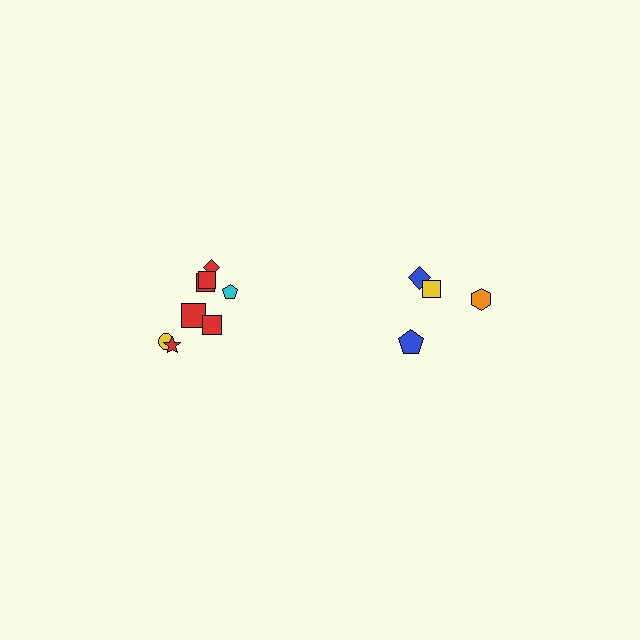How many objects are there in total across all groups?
There are 12 objects.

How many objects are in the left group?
There are 8 objects.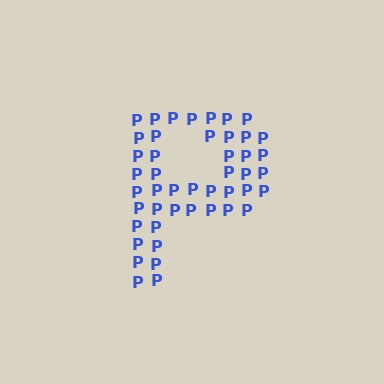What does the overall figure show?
The overall figure shows the letter P.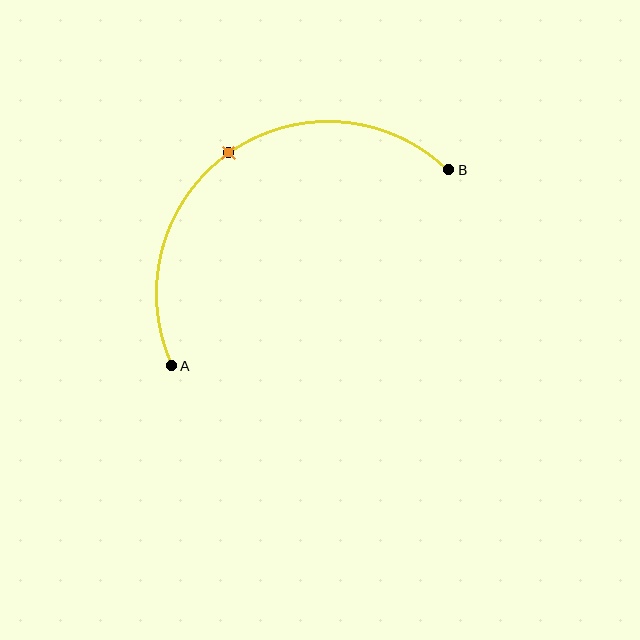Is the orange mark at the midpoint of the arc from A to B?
Yes. The orange mark lies on the arc at equal arc-length from both A and B — it is the arc midpoint.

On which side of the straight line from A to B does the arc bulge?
The arc bulges above and to the left of the straight line connecting A and B.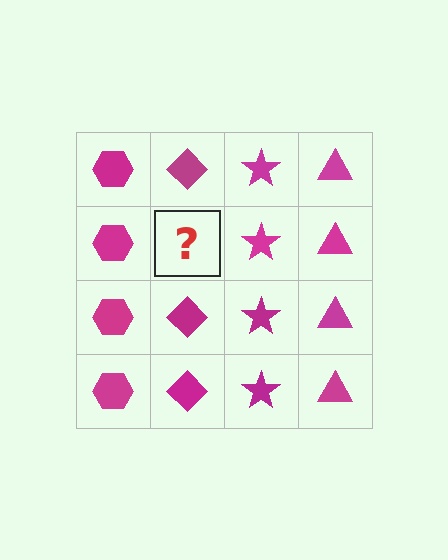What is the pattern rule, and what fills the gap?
The rule is that each column has a consistent shape. The gap should be filled with a magenta diamond.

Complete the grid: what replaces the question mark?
The question mark should be replaced with a magenta diamond.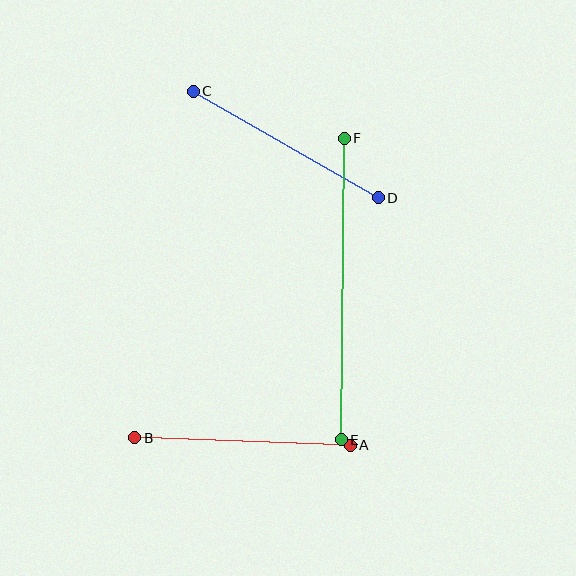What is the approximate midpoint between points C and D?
The midpoint is at approximately (286, 145) pixels.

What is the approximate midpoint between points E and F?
The midpoint is at approximately (343, 289) pixels.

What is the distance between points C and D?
The distance is approximately 214 pixels.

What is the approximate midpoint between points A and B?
The midpoint is at approximately (242, 442) pixels.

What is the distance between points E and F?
The distance is approximately 301 pixels.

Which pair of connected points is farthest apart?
Points E and F are farthest apart.